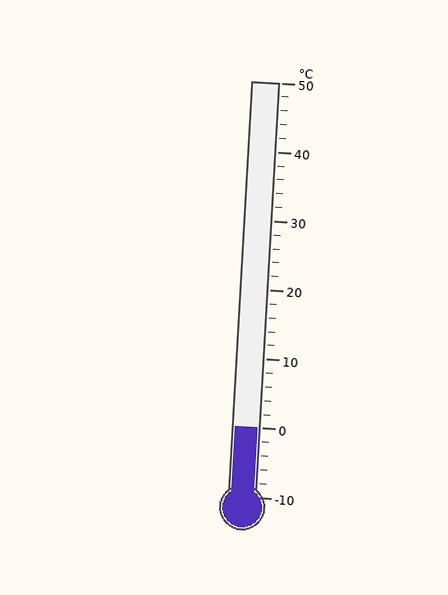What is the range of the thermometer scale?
The thermometer scale ranges from -10°C to 50°C.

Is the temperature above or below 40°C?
The temperature is below 40°C.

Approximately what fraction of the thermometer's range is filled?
The thermometer is filled to approximately 15% of its range.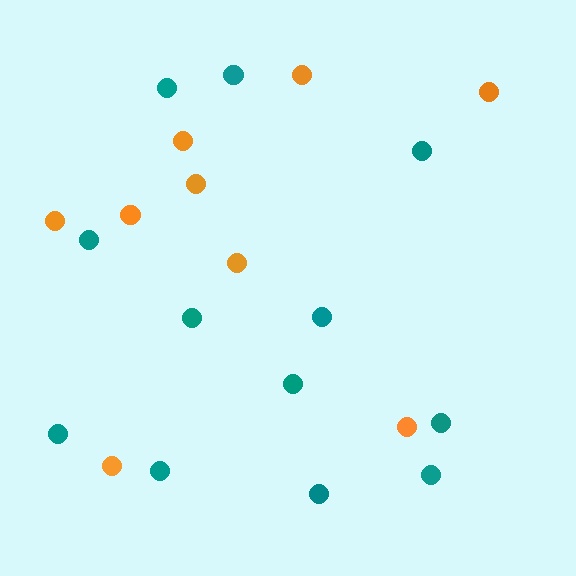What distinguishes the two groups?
There are 2 groups: one group of orange circles (9) and one group of teal circles (12).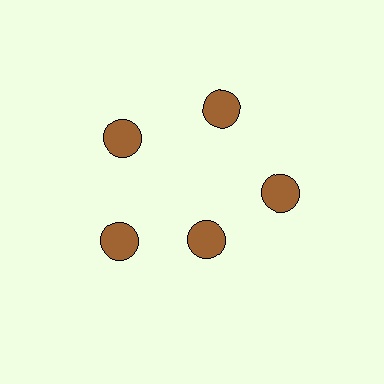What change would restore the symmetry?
The symmetry would be restored by moving it outward, back onto the ring so that all 5 circles sit at equal angles and equal distance from the center.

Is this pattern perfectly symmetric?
No. The 5 brown circles are arranged in a ring, but one element near the 5 o'clock position is pulled inward toward the center, breaking the 5-fold rotational symmetry.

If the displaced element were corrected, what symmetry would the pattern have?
It would have 5-fold rotational symmetry — the pattern would map onto itself every 72 degrees.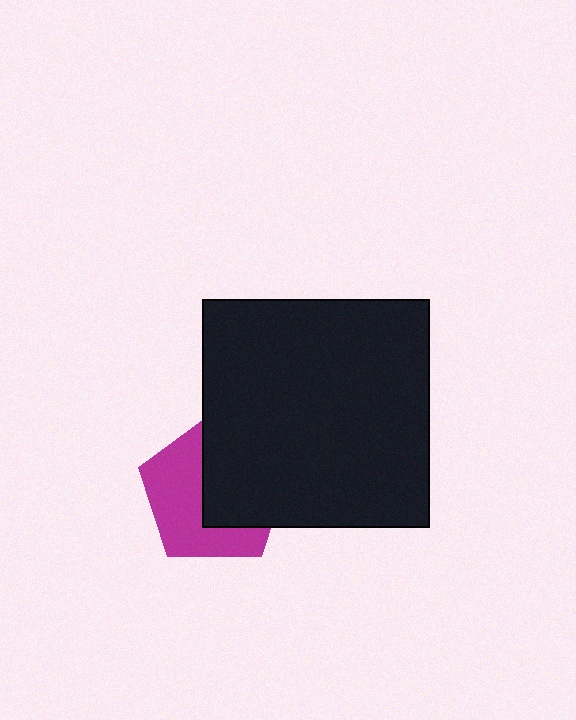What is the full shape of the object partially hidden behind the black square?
The partially hidden object is a magenta pentagon.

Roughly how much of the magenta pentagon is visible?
About half of it is visible (roughly 51%).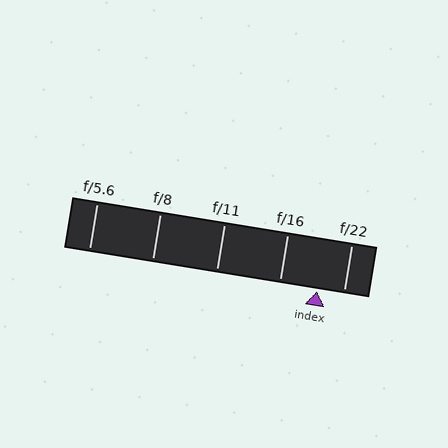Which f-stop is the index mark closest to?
The index mark is closest to f/22.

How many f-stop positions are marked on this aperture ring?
There are 5 f-stop positions marked.